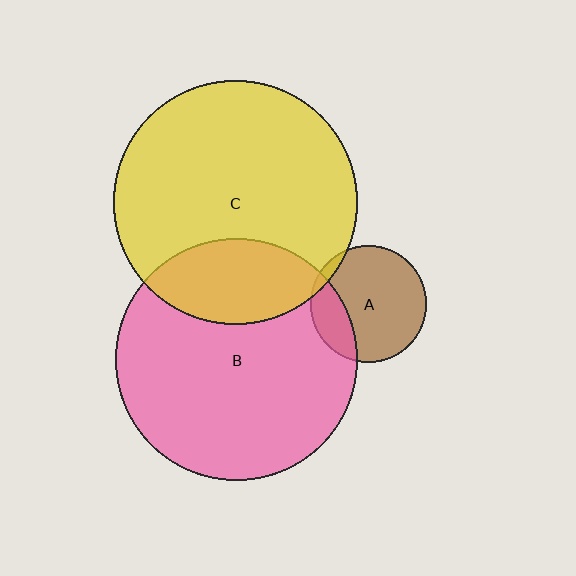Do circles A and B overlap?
Yes.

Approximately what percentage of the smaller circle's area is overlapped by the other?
Approximately 25%.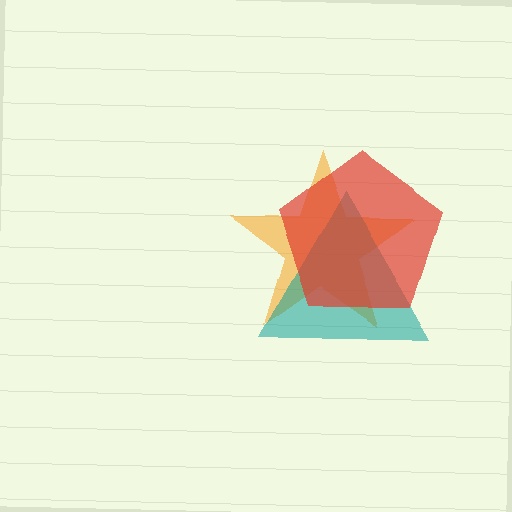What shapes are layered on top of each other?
The layered shapes are: an orange star, a teal triangle, a red pentagon.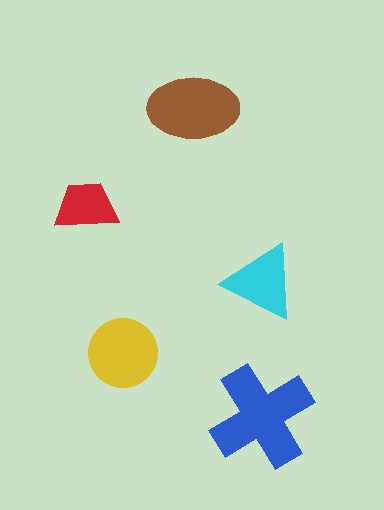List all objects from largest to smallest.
The blue cross, the brown ellipse, the yellow circle, the cyan triangle, the red trapezoid.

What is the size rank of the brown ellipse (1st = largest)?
2nd.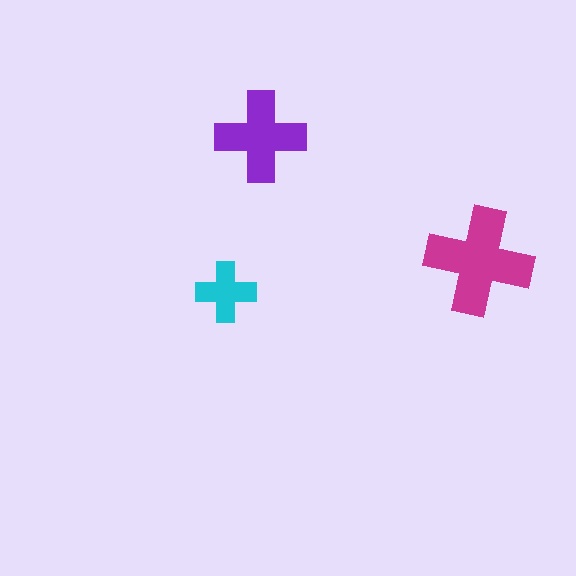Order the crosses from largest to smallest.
the magenta one, the purple one, the cyan one.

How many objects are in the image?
There are 3 objects in the image.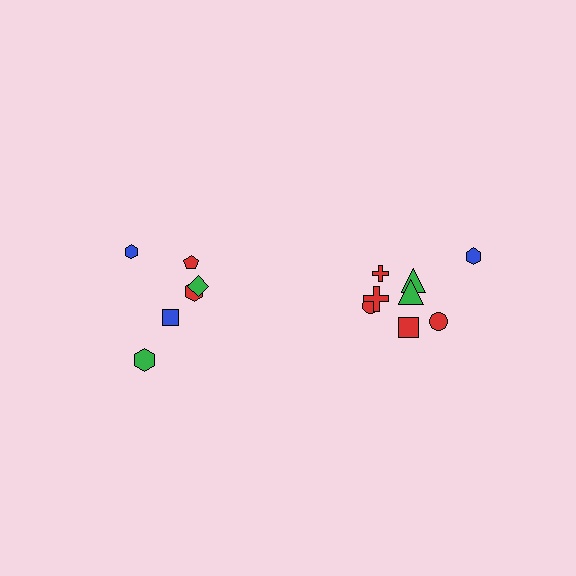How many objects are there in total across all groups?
There are 14 objects.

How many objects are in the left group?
There are 6 objects.